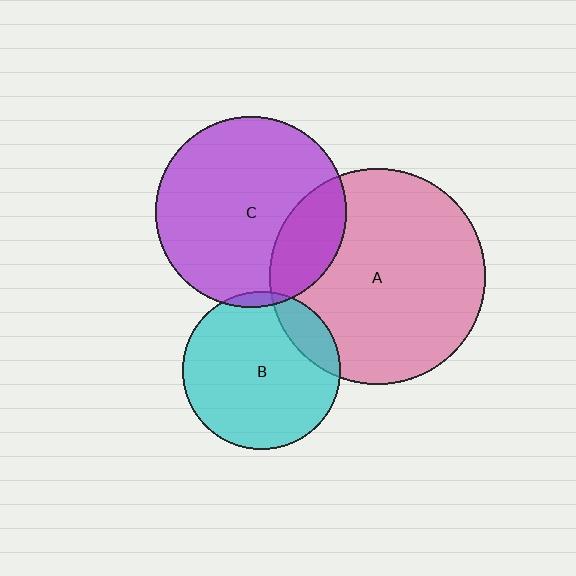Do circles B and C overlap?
Yes.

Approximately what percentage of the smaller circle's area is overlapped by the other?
Approximately 5%.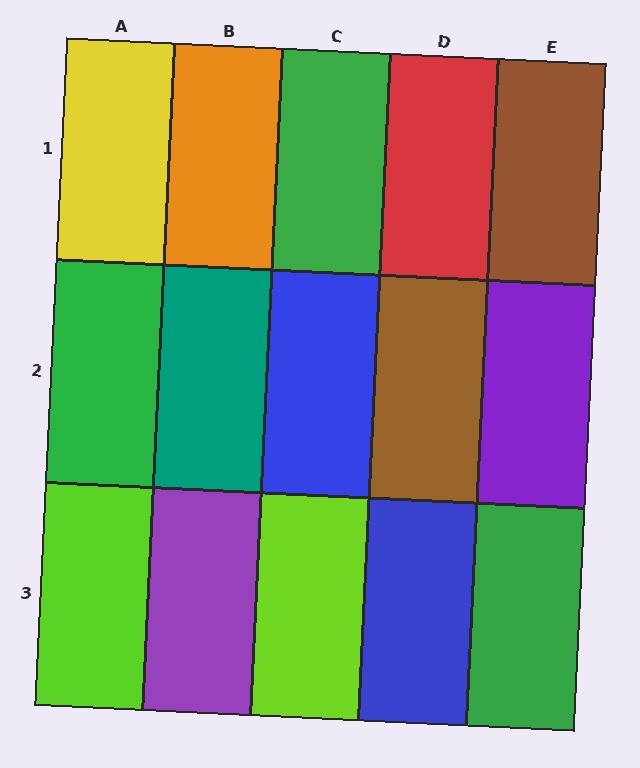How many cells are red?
1 cell is red.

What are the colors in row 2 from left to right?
Green, teal, blue, brown, purple.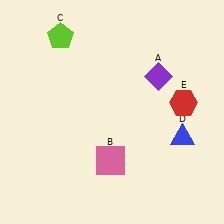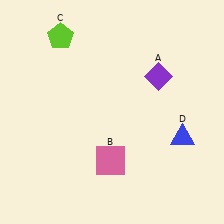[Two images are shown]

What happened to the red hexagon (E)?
The red hexagon (E) was removed in Image 2. It was in the top-right area of Image 1.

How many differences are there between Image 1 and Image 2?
There is 1 difference between the two images.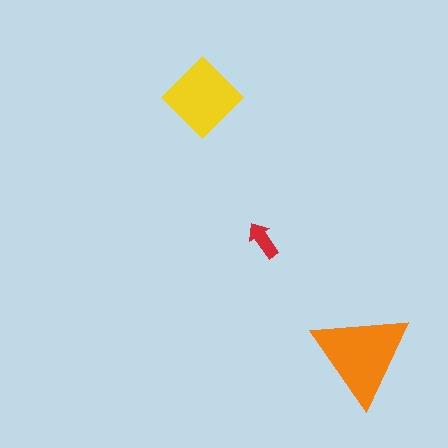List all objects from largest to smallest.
The orange triangle, the yellow diamond, the red arrow.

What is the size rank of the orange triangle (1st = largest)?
1st.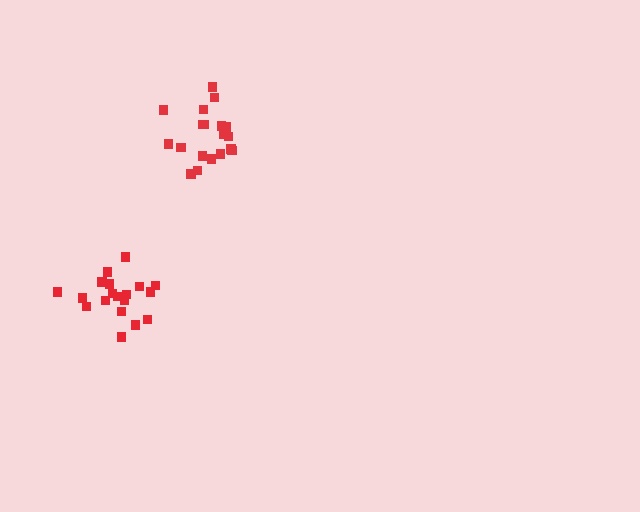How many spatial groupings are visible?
There are 2 spatial groupings.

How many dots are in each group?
Group 1: 19 dots, Group 2: 19 dots (38 total).